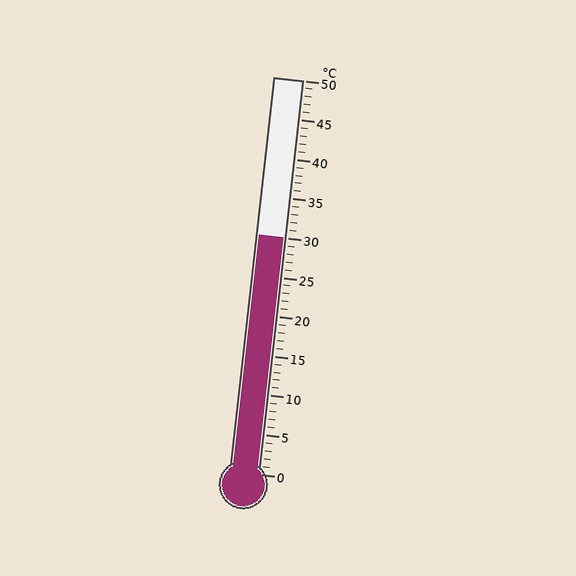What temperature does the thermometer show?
The thermometer shows approximately 30°C.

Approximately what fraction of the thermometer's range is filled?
The thermometer is filled to approximately 60% of its range.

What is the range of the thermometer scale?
The thermometer scale ranges from 0°C to 50°C.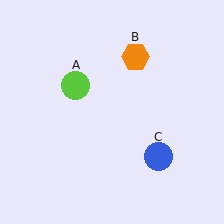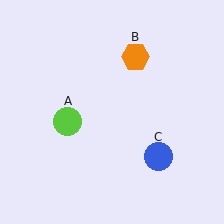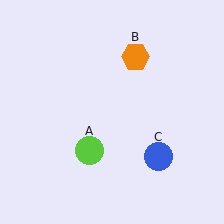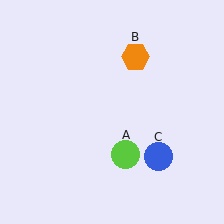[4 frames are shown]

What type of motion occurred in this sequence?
The lime circle (object A) rotated counterclockwise around the center of the scene.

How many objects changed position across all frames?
1 object changed position: lime circle (object A).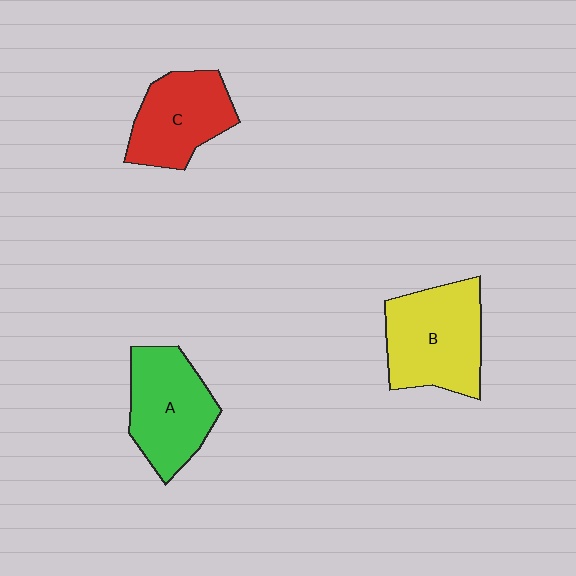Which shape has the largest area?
Shape B (yellow).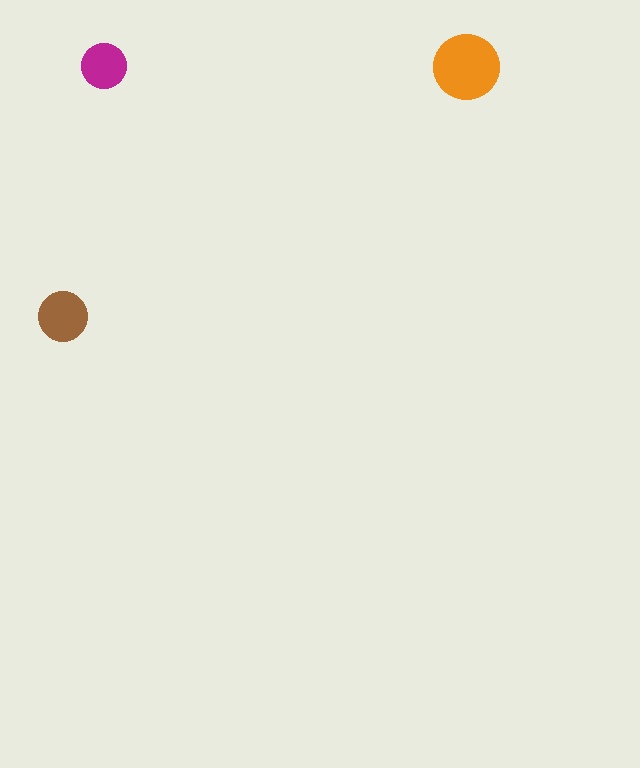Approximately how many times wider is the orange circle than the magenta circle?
About 1.5 times wider.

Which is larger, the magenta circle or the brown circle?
The brown one.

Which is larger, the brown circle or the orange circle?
The orange one.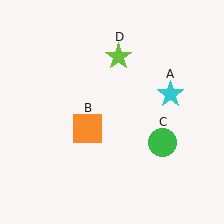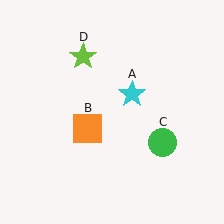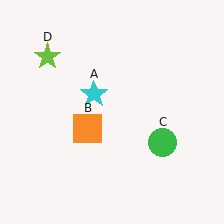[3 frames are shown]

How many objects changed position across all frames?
2 objects changed position: cyan star (object A), lime star (object D).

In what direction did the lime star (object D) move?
The lime star (object D) moved left.